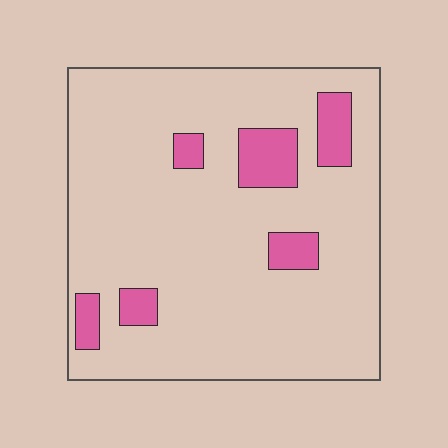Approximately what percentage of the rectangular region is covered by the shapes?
Approximately 10%.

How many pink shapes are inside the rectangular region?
6.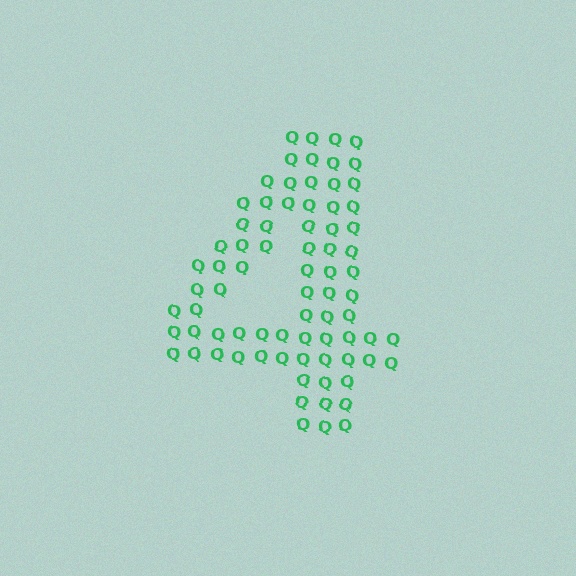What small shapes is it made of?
It is made of small letter Q's.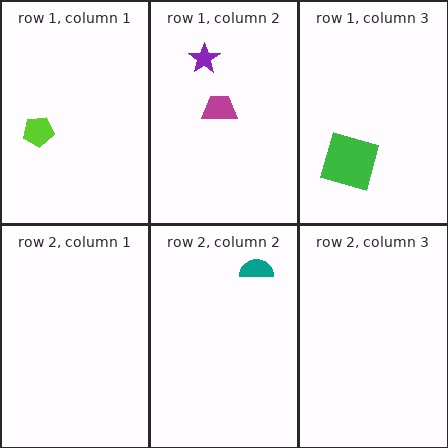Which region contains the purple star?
The row 1, column 2 region.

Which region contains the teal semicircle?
The row 2, column 2 region.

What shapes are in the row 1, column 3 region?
The green square.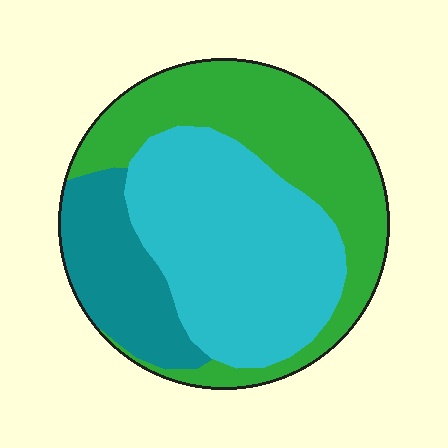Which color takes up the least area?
Teal, at roughly 20%.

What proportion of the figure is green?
Green covers 39% of the figure.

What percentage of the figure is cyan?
Cyan covers about 45% of the figure.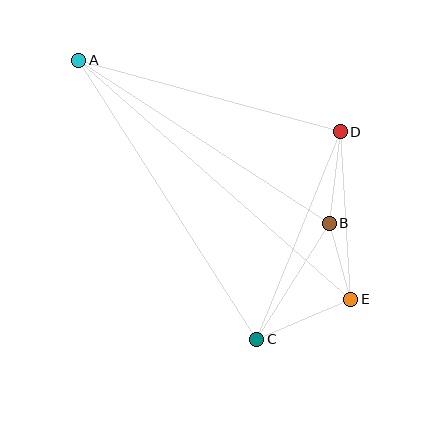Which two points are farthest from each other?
Points A and E are farthest from each other.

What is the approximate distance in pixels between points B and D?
The distance between B and D is approximately 92 pixels.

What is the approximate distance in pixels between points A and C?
The distance between A and C is approximately 331 pixels.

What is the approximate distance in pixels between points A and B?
The distance between A and B is approximately 299 pixels.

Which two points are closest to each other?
Points B and E are closest to each other.